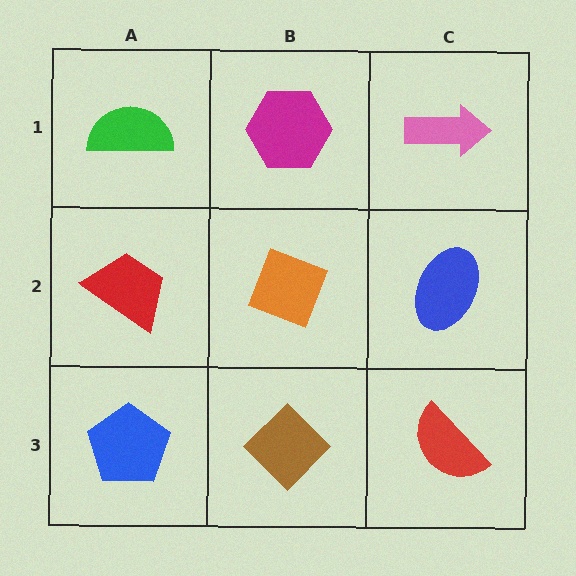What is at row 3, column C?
A red semicircle.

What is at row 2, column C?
A blue ellipse.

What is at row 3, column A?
A blue pentagon.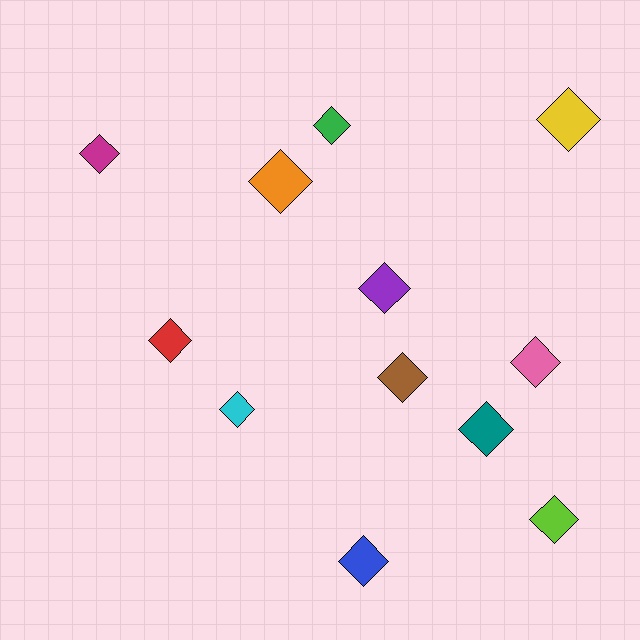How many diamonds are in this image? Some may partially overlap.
There are 12 diamonds.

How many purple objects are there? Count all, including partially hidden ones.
There is 1 purple object.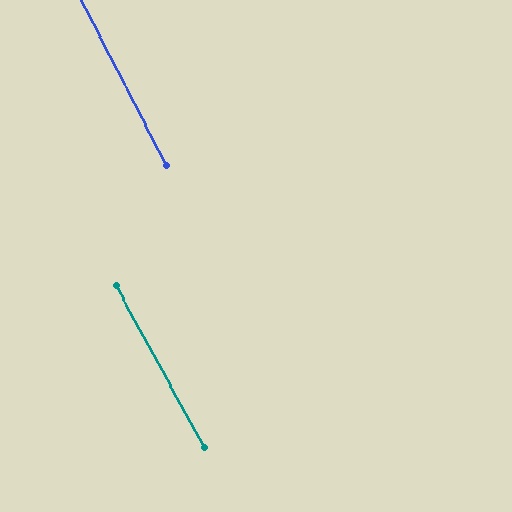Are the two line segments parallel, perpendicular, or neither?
Parallel — their directions differ by only 1.0°.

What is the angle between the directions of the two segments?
Approximately 1 degree.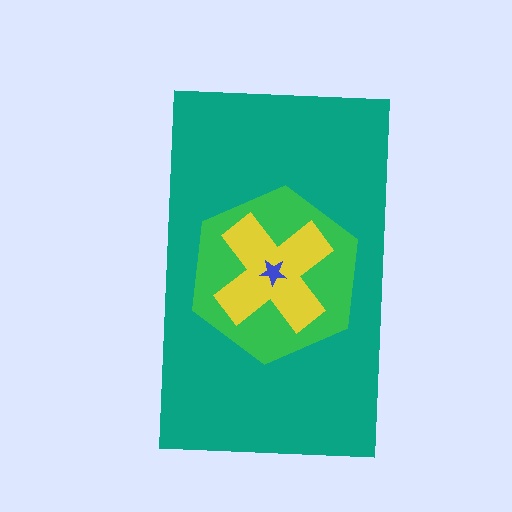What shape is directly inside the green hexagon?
The yellow cross.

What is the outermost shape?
The teal rectangle.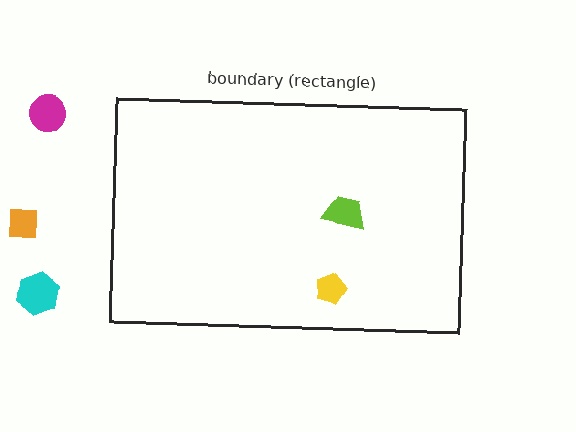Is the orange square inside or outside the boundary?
Outside.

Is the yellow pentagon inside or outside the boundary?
Inside.